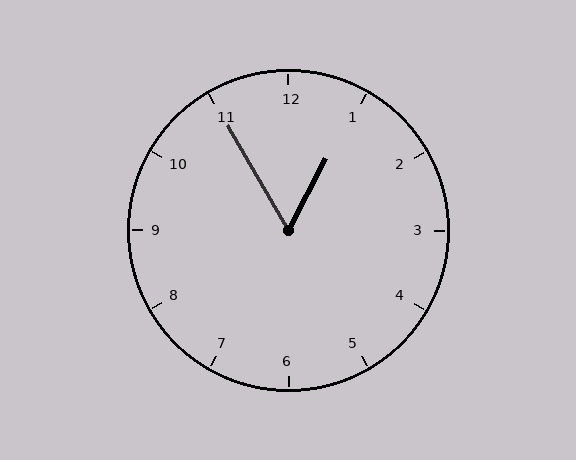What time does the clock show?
12:55.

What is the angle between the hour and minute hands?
Approximately 58 degrees.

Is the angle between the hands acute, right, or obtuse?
It is acute.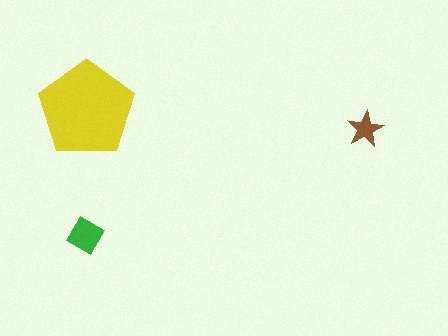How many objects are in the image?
There are 3 objects in the image.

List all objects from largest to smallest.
The yellow pentagon, the green diamond, the brown star.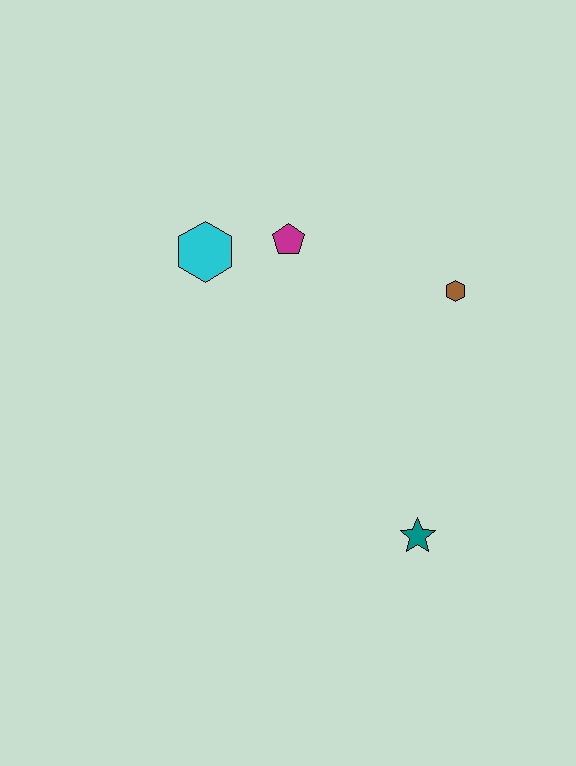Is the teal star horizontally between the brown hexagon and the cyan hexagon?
Yes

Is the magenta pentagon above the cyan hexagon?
Yes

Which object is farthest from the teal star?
The cyan hexagon is farthest from the teal star.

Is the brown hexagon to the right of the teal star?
Yes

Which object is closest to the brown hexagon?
The magenta pentagon is closest to the brown hexagon.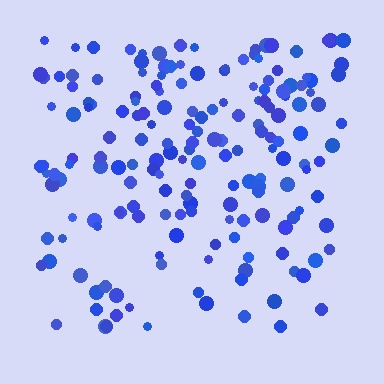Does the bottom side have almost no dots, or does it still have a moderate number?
Still a moderate number, just noticeably fewer than the top.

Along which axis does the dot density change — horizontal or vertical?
Vertical.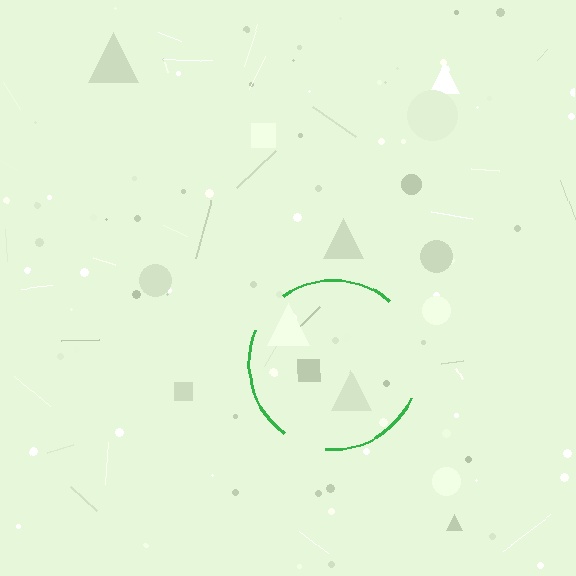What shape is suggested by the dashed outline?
The dashed outline suggests a circle.